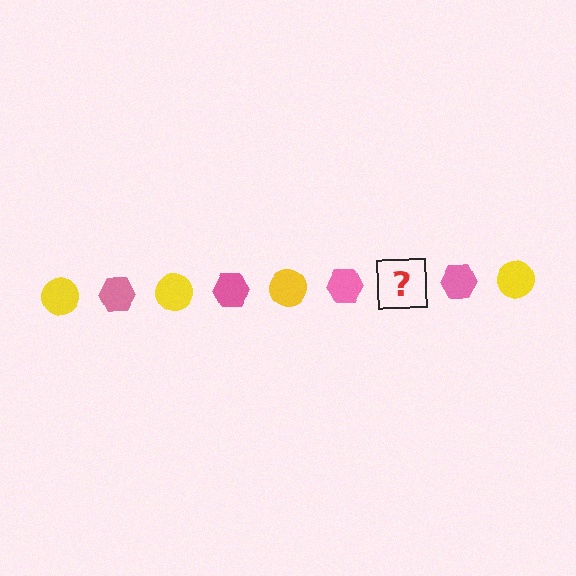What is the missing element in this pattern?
The missing element is a yellow circle.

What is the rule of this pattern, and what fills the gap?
The rule is that the pattern alternates between yellow circle and pink hexagon. The gap should be filled with a yellow circle.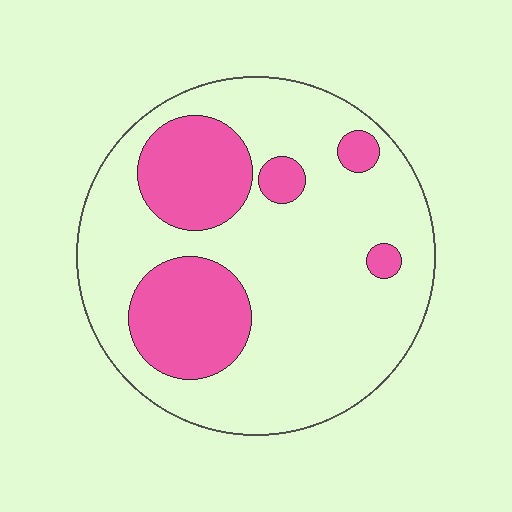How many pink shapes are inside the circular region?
5.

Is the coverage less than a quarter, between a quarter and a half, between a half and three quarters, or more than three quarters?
Between a quarter and a half.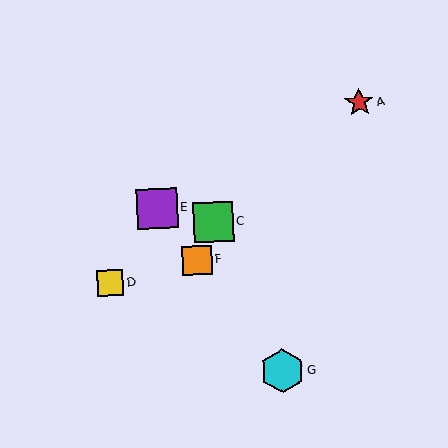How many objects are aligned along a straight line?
4 objects (B, E, F, G) are aligned along a straight line.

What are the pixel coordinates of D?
Object D is at (110, 283).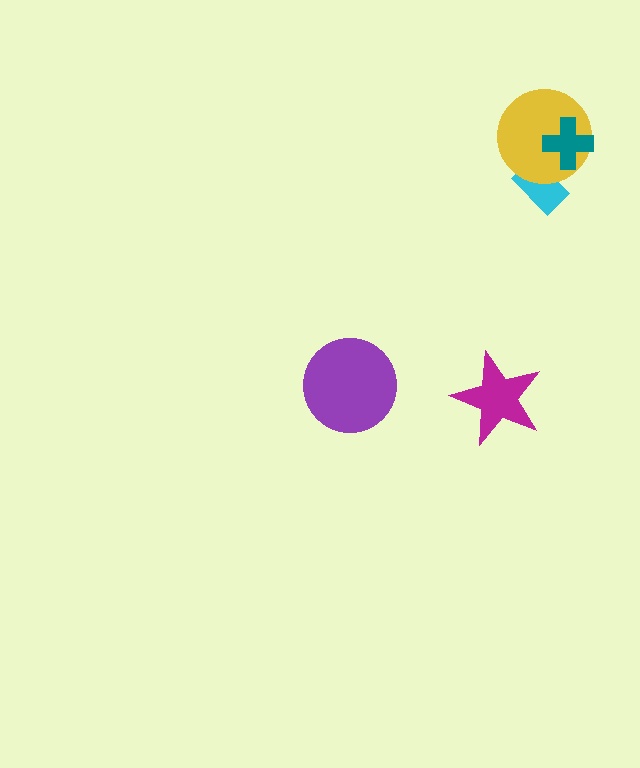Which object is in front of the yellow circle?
The teal cross is in front of the yellow circle.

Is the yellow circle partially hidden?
Yes, it is partially covered by another shape.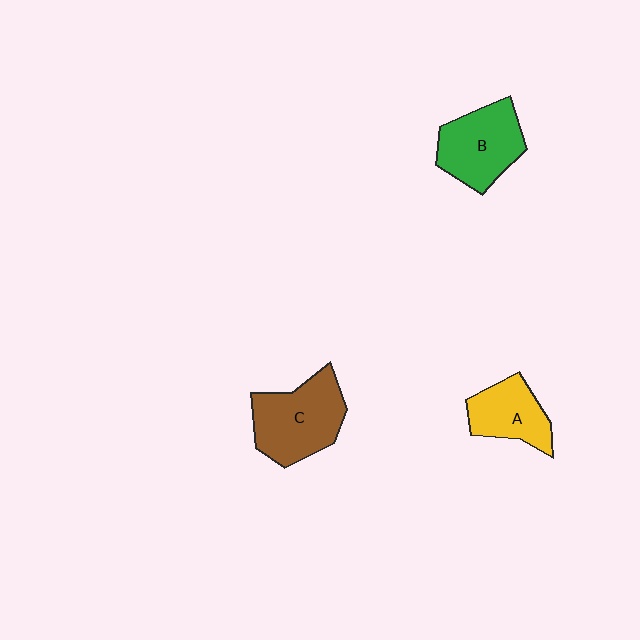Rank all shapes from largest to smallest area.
From largest to smallest: C (brown), B (green), A (yellow).